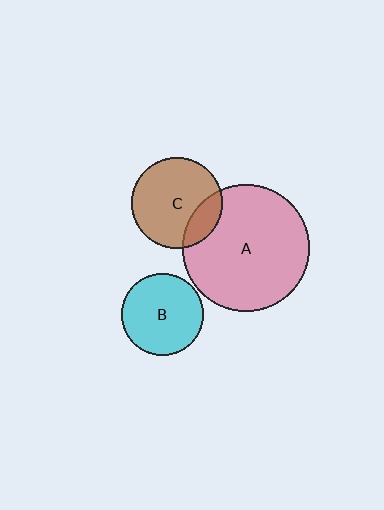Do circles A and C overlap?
Yes.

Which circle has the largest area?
Circle A (pink).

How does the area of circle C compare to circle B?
Approximately 1.2 times.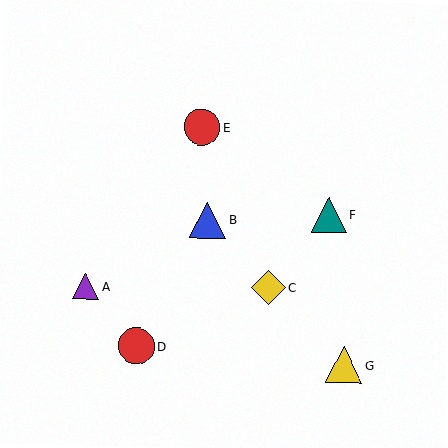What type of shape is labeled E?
Shape E is a red circle.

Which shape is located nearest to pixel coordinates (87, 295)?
The purple triangle (labeled A) at (86, 286) is nearest to that location.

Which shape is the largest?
The yellow triangle (labeled G) is the largest.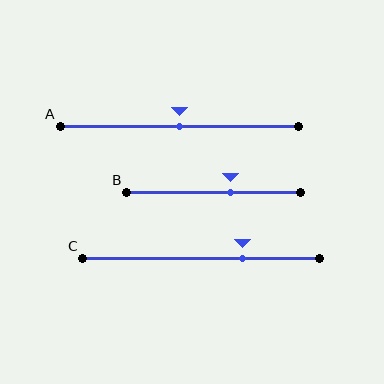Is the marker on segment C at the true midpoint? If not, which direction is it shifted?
No, the marker on segment C is shifted to the right by about 17% of the segment length.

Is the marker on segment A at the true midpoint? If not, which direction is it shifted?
Yes, the marker on segment A is at the true midpoint.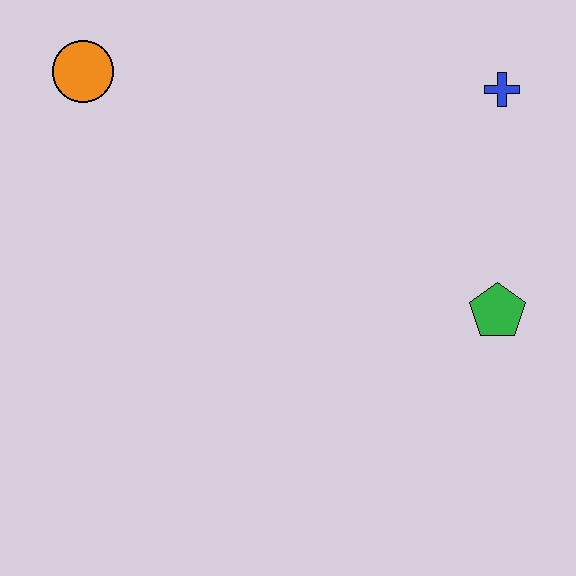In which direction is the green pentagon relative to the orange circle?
The green pentagon is to the right of the orange circle.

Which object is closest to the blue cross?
The green pentagon is closest to the blue cross.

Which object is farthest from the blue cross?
The orange circle is farthest from the blue cross.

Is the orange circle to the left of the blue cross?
Yes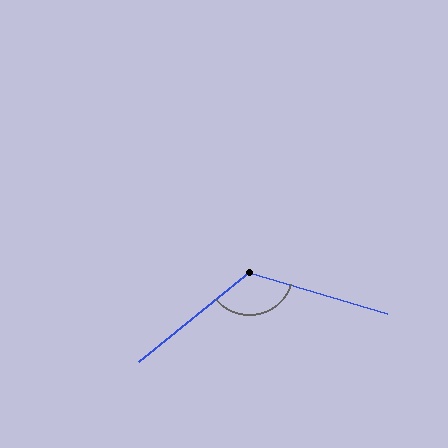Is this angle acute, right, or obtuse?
It is obtuse.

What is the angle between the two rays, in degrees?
Approximately 124 degrees.